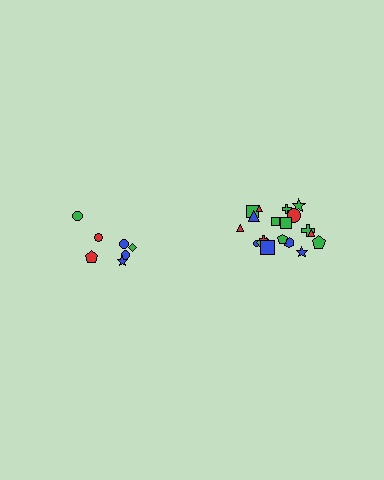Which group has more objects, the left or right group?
The right group.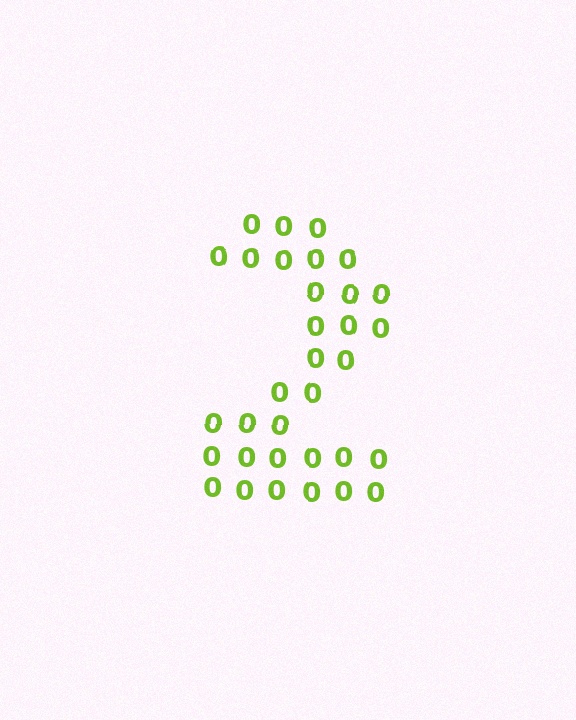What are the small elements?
The small elements are digit 0's.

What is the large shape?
The large shape is the digit 2.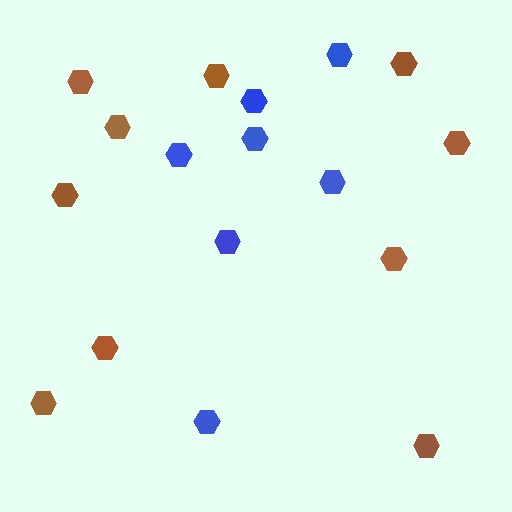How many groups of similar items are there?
There are 2 groups: one group of blue hexagons (7) and one group of brown hexagons (10).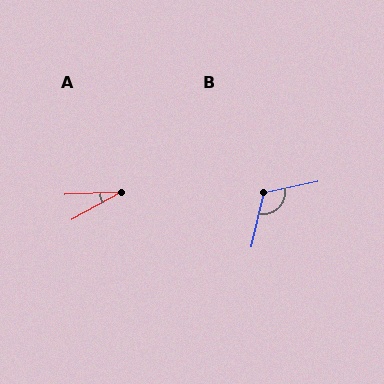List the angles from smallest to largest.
A (27°), B (115°).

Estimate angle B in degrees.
Approximately 115 degrees.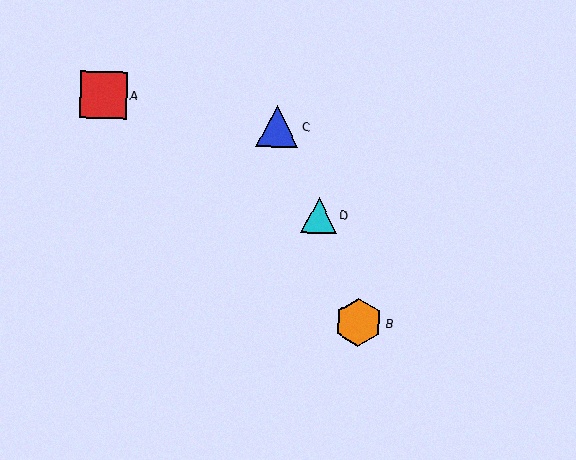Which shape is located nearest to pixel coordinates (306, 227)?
The cyan triangle (labeled D) at (319, 215) is nearest to that location.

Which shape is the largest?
The orange hexagon (labeled B) is the largest.